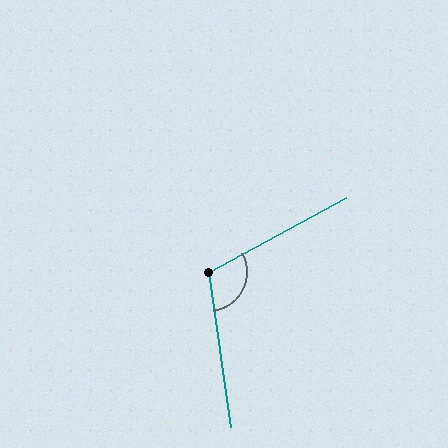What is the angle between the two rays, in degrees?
Approximately 111 degrees.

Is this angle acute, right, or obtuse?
It is obtuse.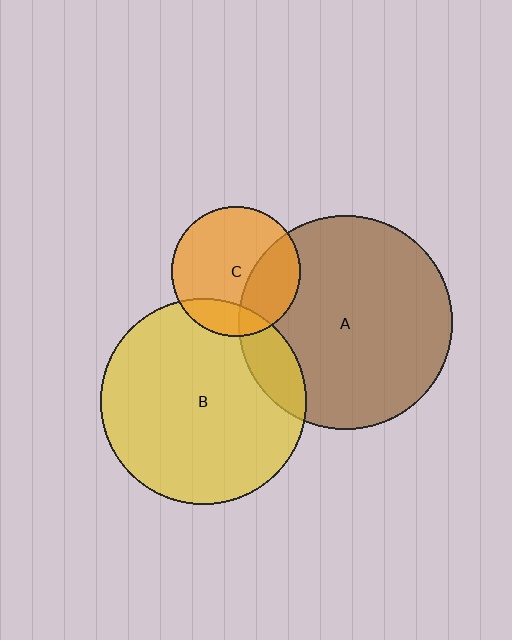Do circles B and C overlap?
Yes.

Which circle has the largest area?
Circle A (brown).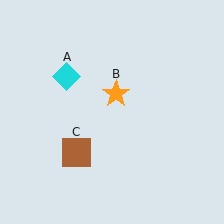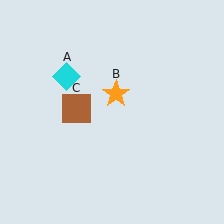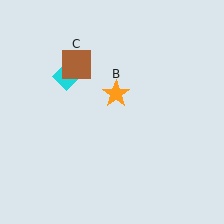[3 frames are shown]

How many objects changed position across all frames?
1 object changed position: brown square (object C).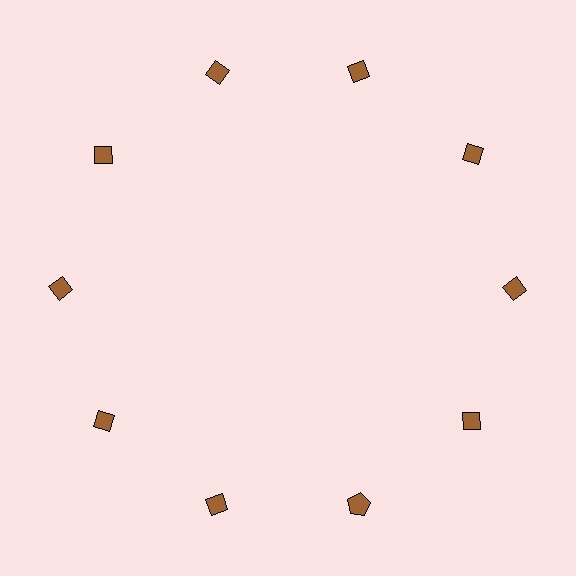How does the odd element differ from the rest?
It has a different shape: pentagon instead of diamond.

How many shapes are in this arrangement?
There are 10 shapes arranged in a ring pattern.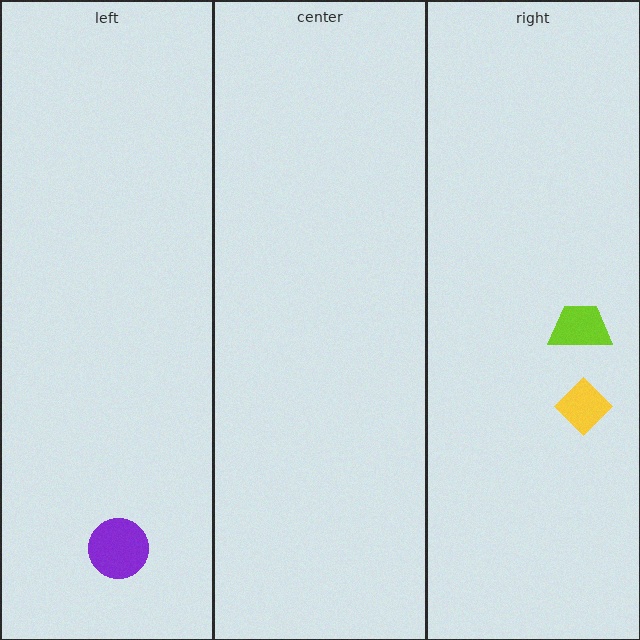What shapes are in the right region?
The yellow diamond, the lime trapezoid.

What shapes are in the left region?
The purple circle.